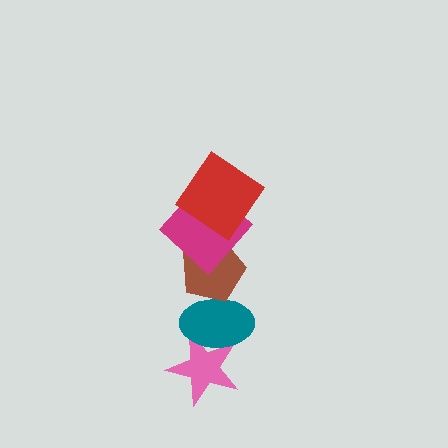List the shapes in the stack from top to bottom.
From top to bottom: the red diamond, the magenta diamond, the brown pentagon, the teal ellipse, the pink star.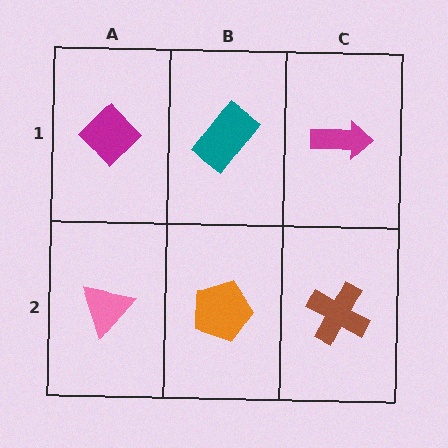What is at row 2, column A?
A pink triangle.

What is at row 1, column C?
A magenta arrow.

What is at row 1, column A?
A magenta diamond.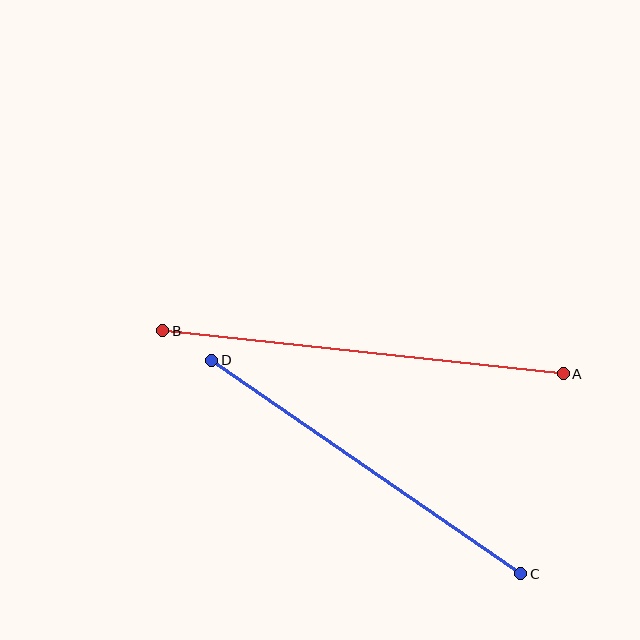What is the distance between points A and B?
The distance is approximately 403 pixels.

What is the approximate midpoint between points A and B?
The midpoint is at approximately (363, 352) pixels.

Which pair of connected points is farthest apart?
Points A and B are farthest apart.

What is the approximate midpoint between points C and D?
The midpoint is at approximately (366, 467) pixels.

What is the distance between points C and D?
The distance is approximately 375 pixels.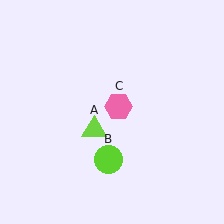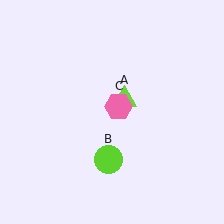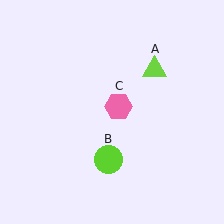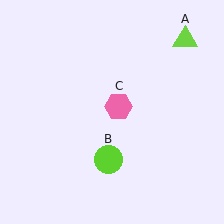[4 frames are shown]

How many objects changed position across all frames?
1 object changed position: lime triangle (object A).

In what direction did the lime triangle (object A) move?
The lime triangle (object A) moved up and to the right.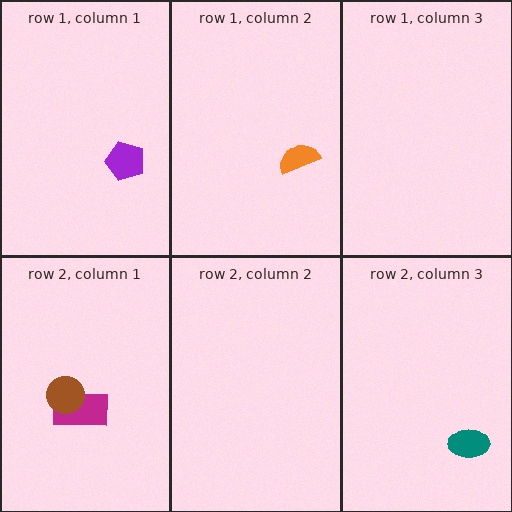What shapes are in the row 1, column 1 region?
The purple pentagon.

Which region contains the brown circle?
The row 2, column 1 region.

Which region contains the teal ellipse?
The row 2, column 3 region.